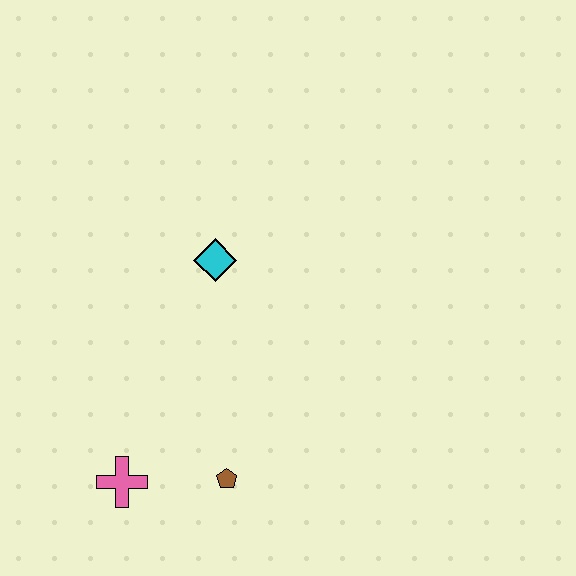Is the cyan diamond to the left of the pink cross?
No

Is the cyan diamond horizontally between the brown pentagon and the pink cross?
Yes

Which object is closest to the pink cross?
The brown pentagon is closest to the pink cross.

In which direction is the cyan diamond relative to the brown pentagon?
The cyan diamond is above the brown pentagon.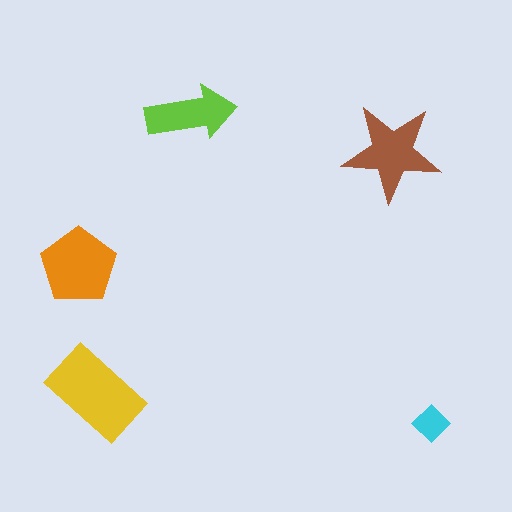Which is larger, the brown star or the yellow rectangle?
The yellow rectangle.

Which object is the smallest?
The cyan diamond.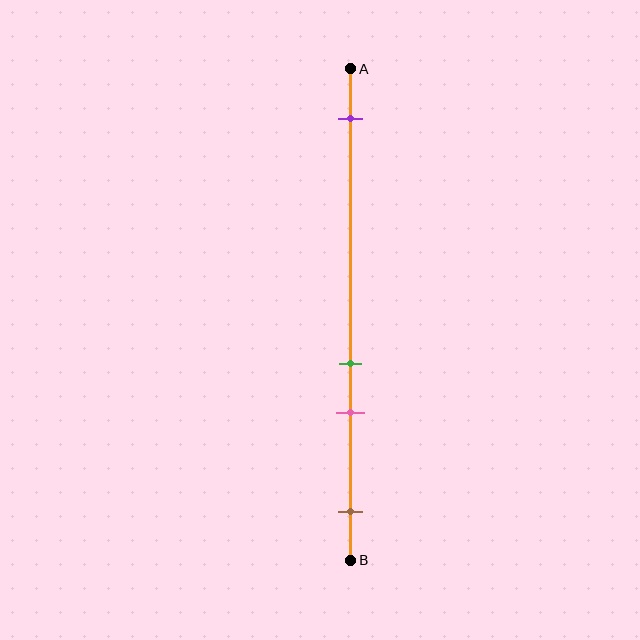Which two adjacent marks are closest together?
The green and pink marks are the closest adjacent pair.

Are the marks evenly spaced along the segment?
No, the marks are not evenly spaced.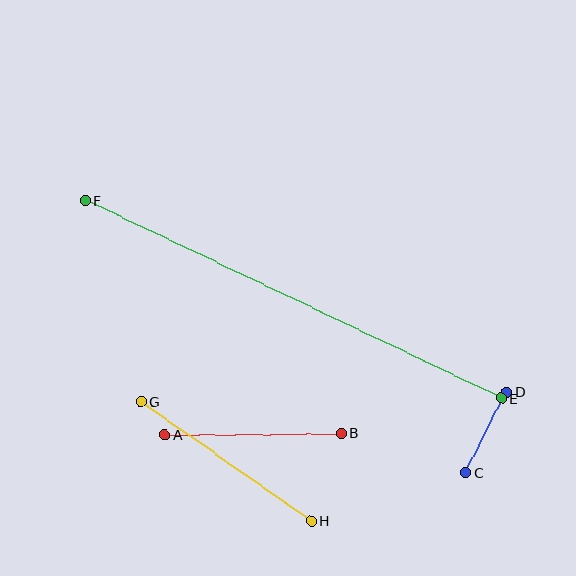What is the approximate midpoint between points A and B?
The midpoint is at approximately (253, 434) pixels.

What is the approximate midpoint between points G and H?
The midpoint is at approximately (226, 461) pixels.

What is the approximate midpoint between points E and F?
The midpoint is at approximately (293, 299) pixels.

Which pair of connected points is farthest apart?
Points E and F are farthest apart.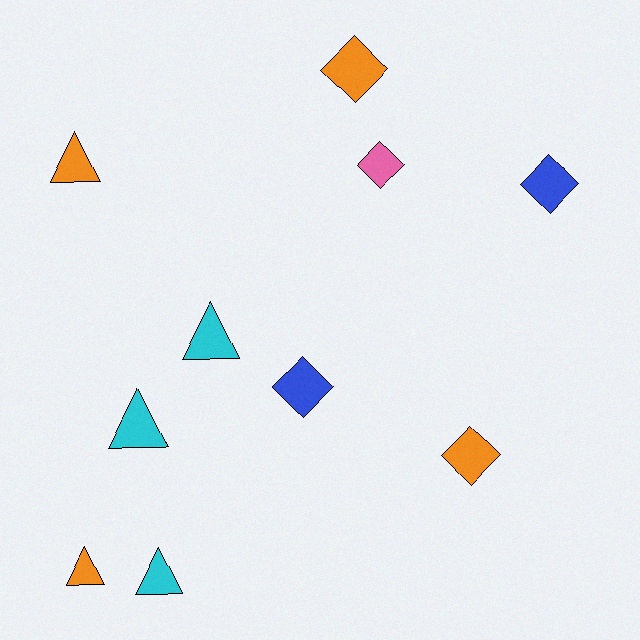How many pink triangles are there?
There are no pink triangles.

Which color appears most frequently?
Orange, with 4 objects.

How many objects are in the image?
There are 10 objects.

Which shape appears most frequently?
Triangle, with 5 objects.